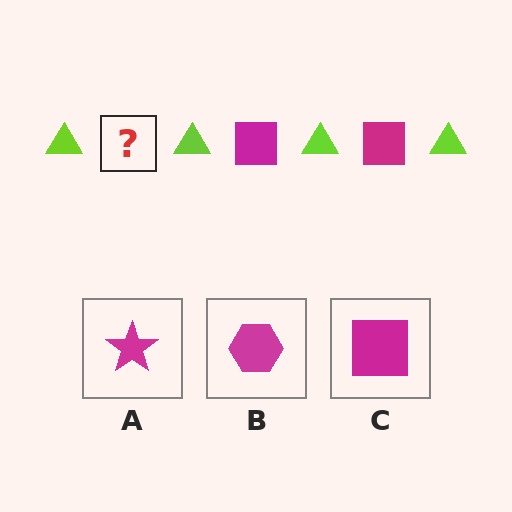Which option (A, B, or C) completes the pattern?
C.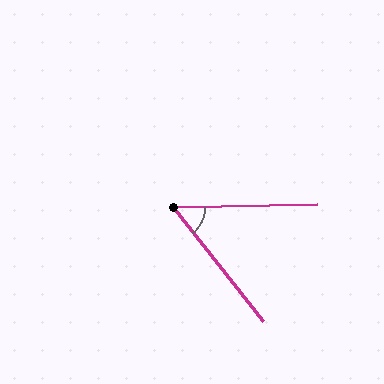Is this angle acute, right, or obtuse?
It is acute.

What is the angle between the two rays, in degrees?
Approximately 53 degrees.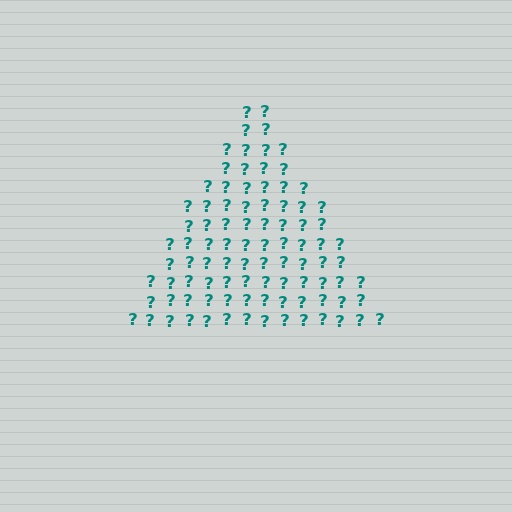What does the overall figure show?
The overall figure shows a triangle.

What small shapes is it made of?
It is made of small question marks.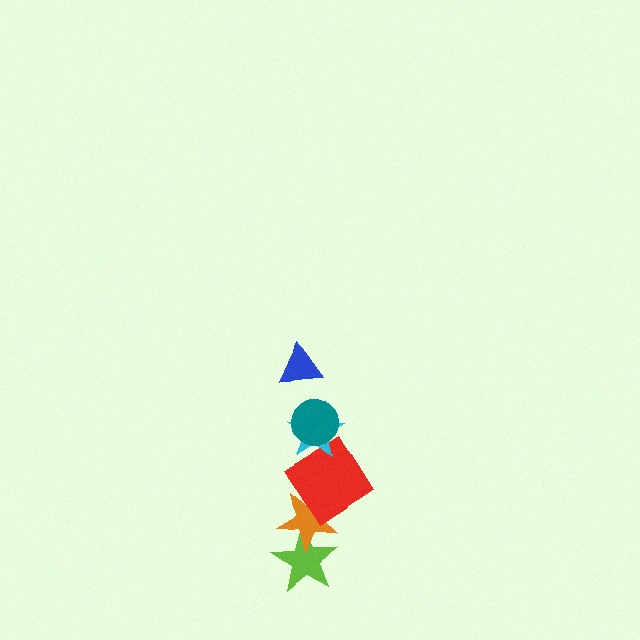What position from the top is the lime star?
The lime star is 6th from the top.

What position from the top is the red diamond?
The red diamond is 4th from the top.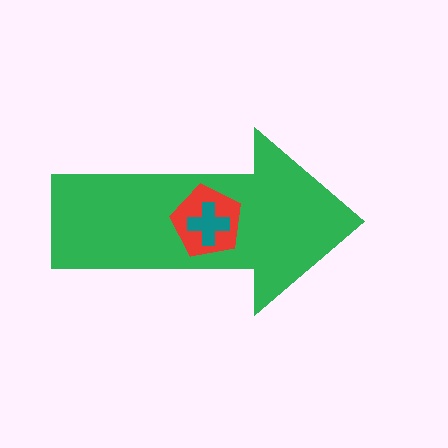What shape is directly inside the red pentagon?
The teal cross.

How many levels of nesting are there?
3.